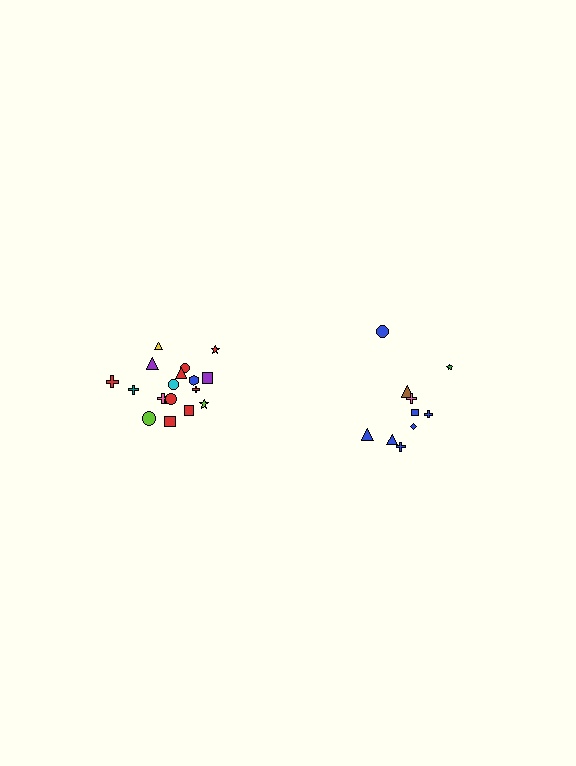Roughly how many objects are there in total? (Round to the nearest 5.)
Roughly 30 objects in total.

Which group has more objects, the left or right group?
The left group.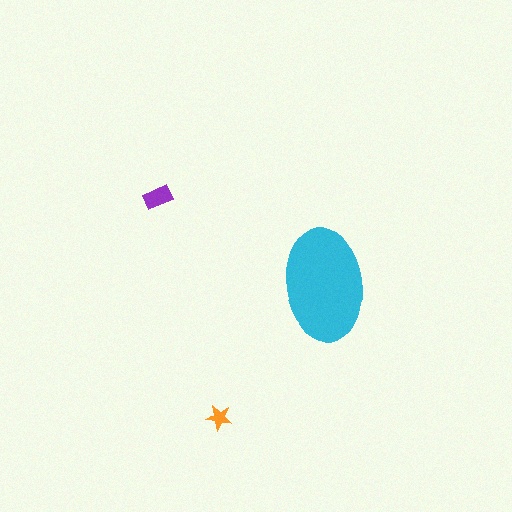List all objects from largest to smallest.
The cyan ellipse, the purple rectangle, the orange star.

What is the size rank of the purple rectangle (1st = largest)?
2nd.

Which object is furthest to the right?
The cyan ellipse is rightmost.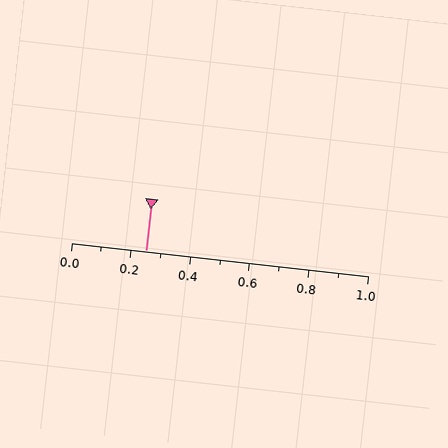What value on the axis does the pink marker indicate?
The marker indicates approximately 0.25.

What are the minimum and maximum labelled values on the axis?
The axis runs from 0.0 to 1.0.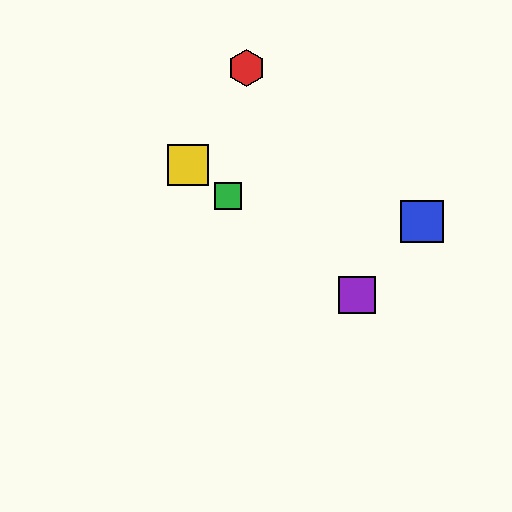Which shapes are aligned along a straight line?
The green square, the yellow square, the purple square are aligned along a straight line.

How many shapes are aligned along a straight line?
3 shapes (the green square, the yellow square, the purple square) are aligned along a straight line.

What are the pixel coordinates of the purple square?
The purple square is at (357, 295).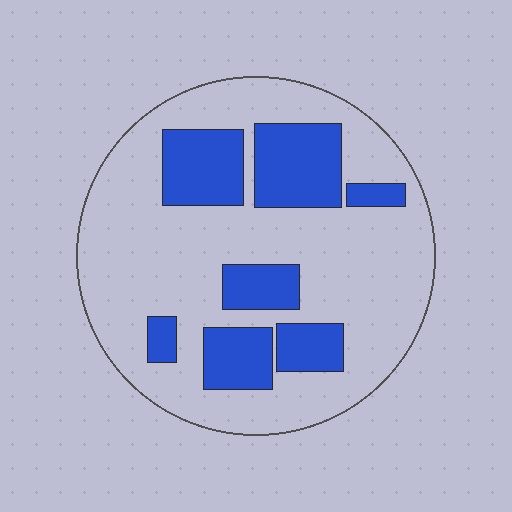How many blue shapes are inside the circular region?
7.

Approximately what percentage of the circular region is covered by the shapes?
Approximately 25%.